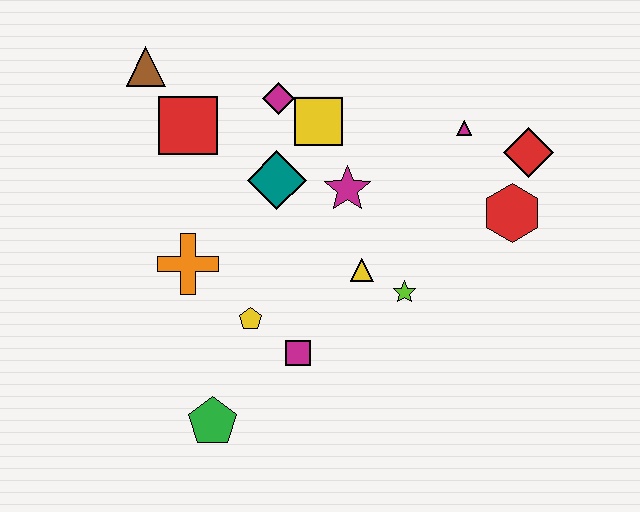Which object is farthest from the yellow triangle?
The brown triangle is farthest from the yellow triangle.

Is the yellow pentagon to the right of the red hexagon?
No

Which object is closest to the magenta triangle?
The red diamond is closest to the magenta triangle.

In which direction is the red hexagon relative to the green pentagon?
The red hexagon is to the right of the green pentagon.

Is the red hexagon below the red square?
Yes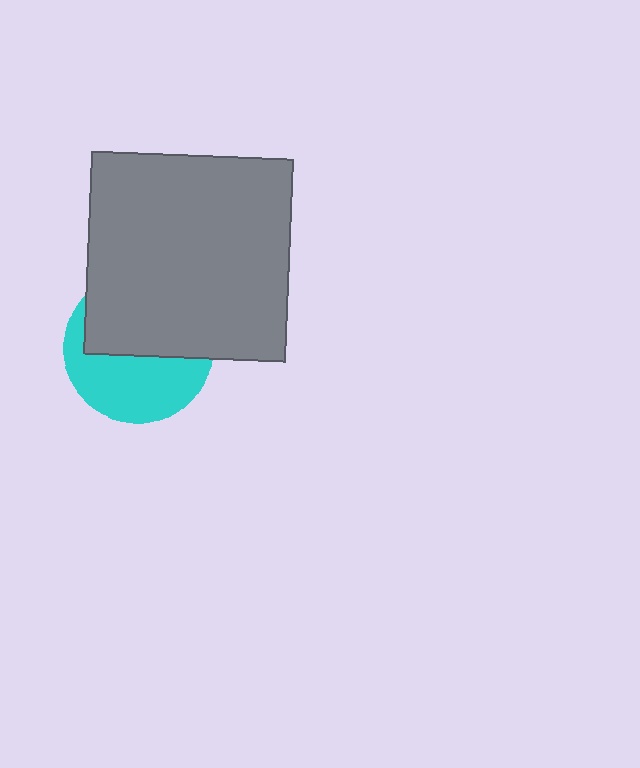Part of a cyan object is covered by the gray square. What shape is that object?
It is a circle.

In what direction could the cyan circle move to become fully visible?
The cyan circle could move down. That would shift it out from behind the gray square entirely.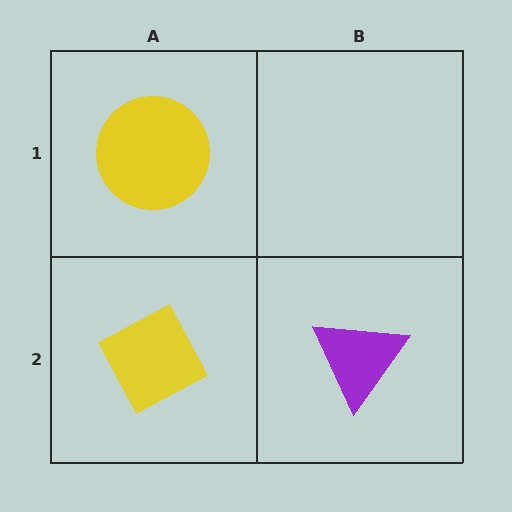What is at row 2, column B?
A purple triangle.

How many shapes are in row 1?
1 shape.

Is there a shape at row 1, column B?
No, that cell is empty.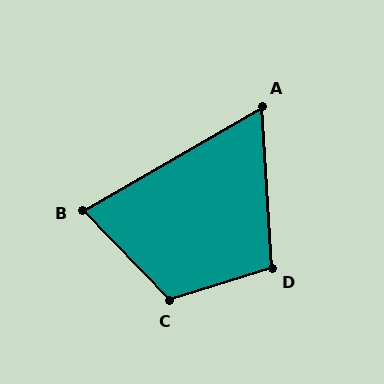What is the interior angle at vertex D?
Approximately 104 degrees (obtuse).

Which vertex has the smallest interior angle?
A, at approximately 64 degrees.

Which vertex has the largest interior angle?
C, at approximately 116 degrees.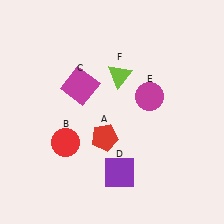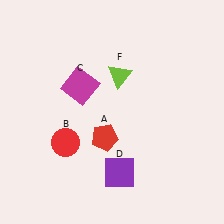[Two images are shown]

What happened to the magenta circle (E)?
The magenta circle (E) was removed in Image 2. It was in the top-right area of Image 1.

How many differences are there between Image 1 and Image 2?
There is 1 difference between the two images.